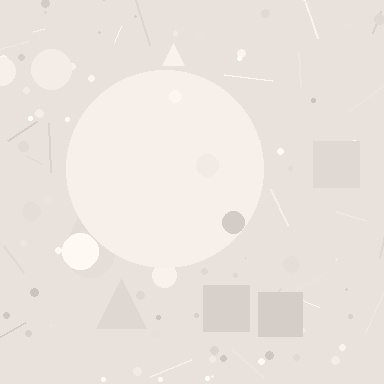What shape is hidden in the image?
A circle is hidden in the image.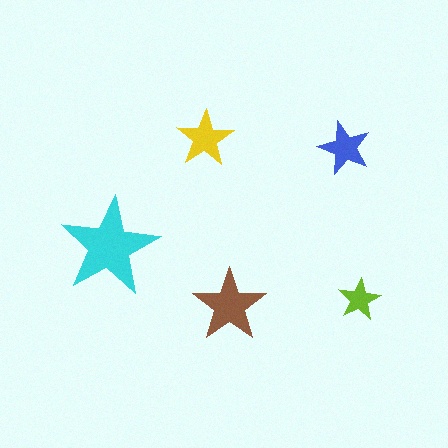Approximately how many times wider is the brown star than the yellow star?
About 1.5 times wider.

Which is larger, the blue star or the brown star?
The brown one.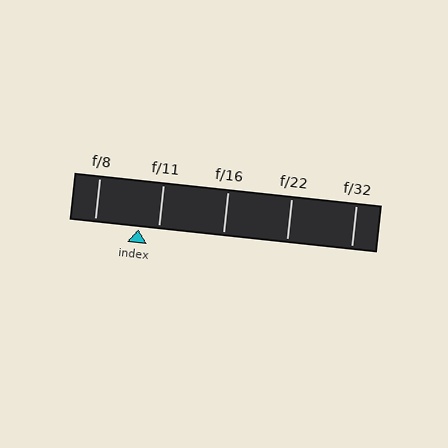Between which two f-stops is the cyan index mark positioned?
The index mark is between f/8 and f/11.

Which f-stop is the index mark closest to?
The index mark is closest to f/11.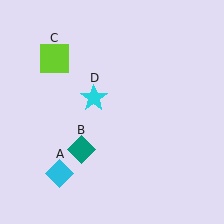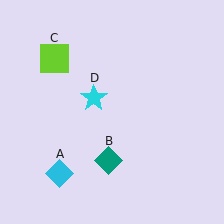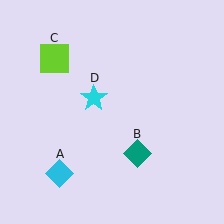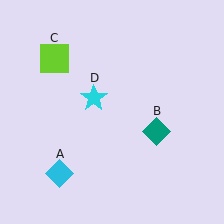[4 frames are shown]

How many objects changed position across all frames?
1 object changed position: teal diamond (object B).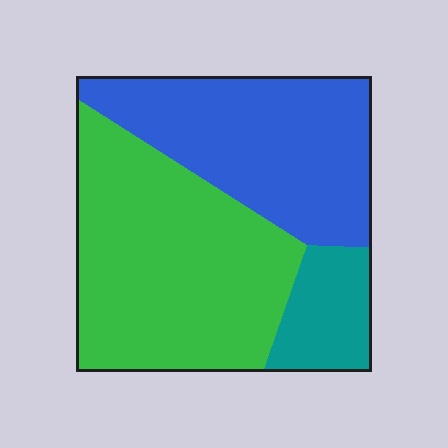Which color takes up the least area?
Teal, at roughly 15%.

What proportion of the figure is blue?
Blue takes up between a quarter and a half of the figure.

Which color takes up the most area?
Green, at roughly 50%.